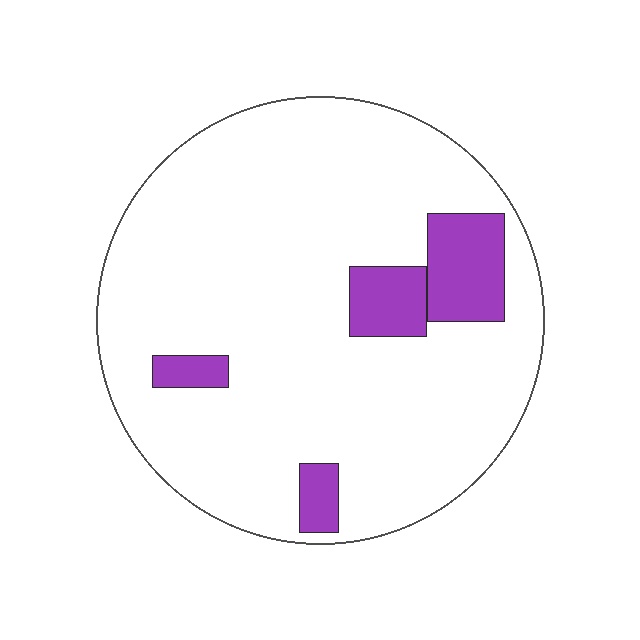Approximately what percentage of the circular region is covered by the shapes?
Approximately 10%.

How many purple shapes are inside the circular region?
4.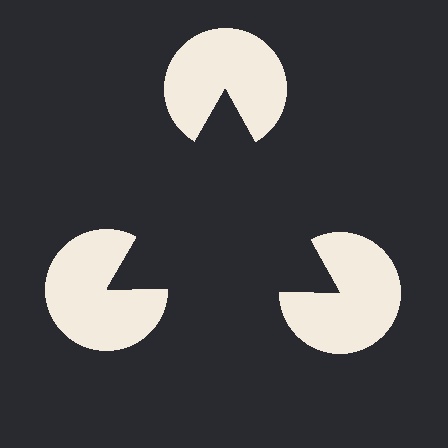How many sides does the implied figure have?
3 sides.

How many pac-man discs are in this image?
There are 3 — one at each vertex of the illusory triangle.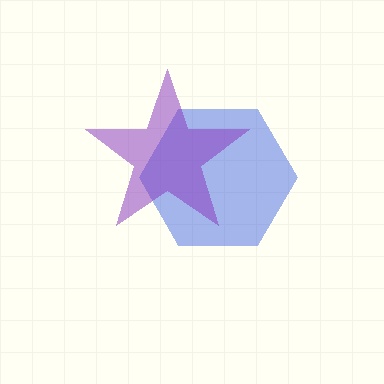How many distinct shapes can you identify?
There are 2 distinct shapes: a blue hexagon, a purple star.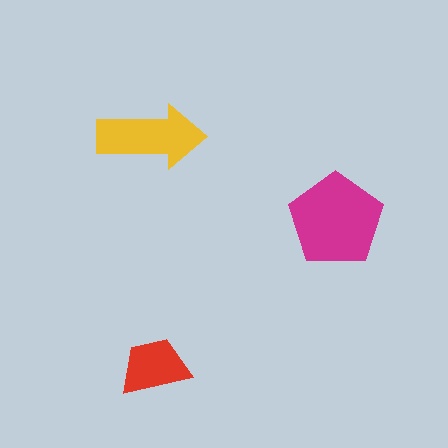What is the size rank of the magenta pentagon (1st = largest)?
1st.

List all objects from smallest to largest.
The red trapezoid, the yellow arrow, the magenta pentagon.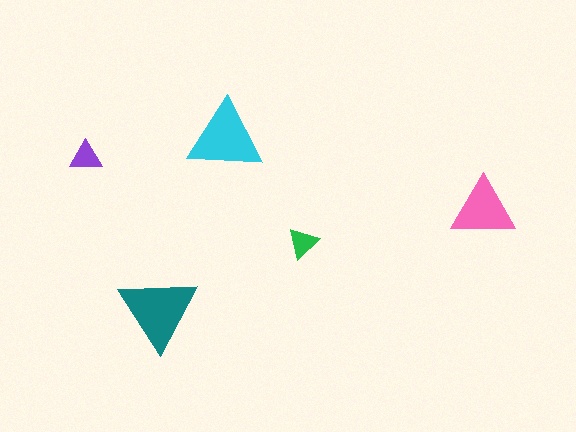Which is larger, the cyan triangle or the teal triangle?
The teal one.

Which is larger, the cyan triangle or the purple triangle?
The cyan one.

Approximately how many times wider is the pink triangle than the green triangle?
About 2 times wider.